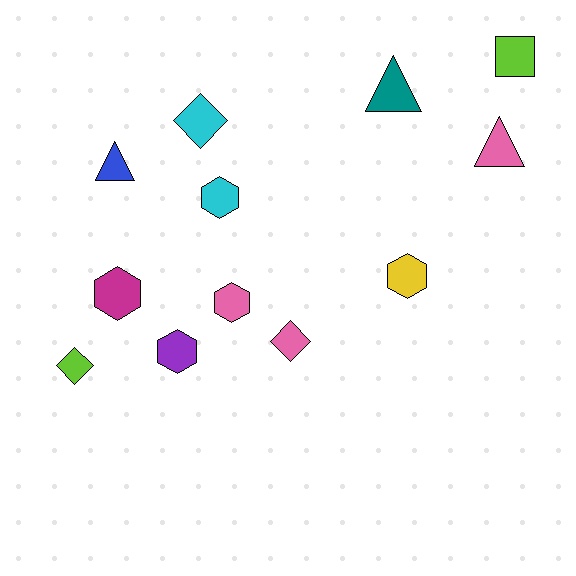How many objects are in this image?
There are 12 objects.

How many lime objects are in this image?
There are 2 lime objects.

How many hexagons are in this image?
There are 5 hexagons.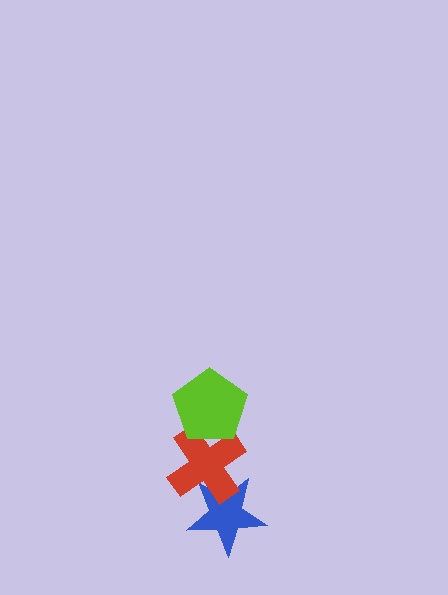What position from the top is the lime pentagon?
The lime pentagon is 1st from the top.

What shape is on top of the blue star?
The red cross is on top of the blue star.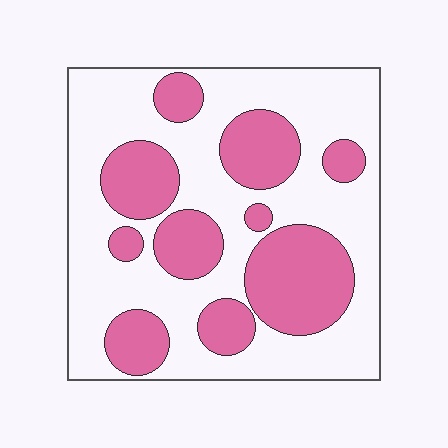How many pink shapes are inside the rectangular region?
10.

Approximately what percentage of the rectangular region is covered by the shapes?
Approximately 35%.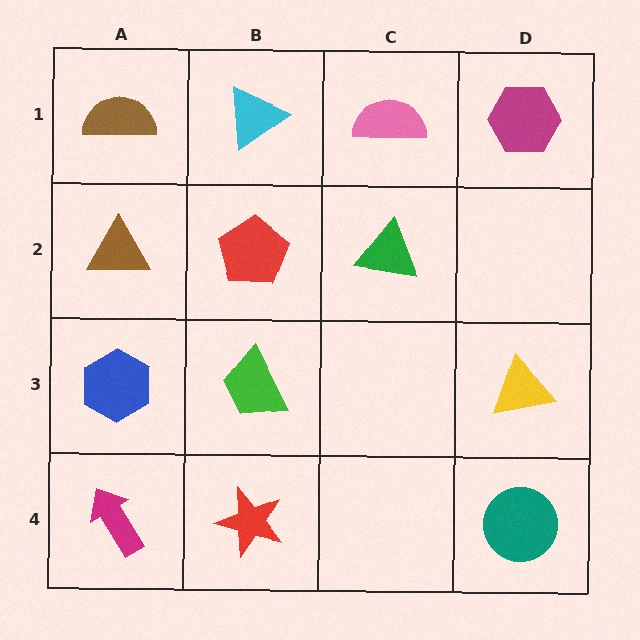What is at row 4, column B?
A red star.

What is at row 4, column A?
A magenta arrow.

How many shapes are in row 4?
3 shapes.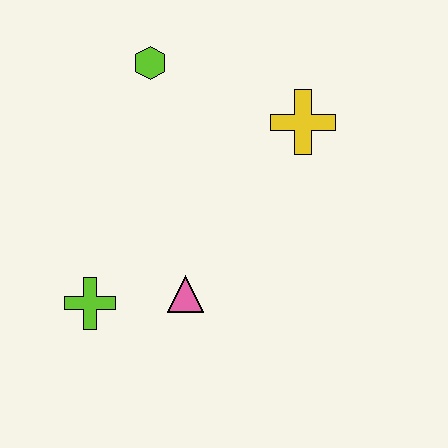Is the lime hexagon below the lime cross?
No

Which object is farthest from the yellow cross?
The lime cross is farthest from the yellow cross.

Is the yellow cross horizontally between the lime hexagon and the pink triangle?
No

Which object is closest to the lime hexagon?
The yellow cross is closest to the lime hexagon.